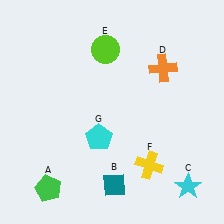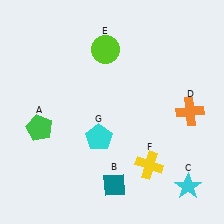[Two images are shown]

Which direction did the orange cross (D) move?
The orange cross (D) moved down.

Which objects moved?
The objects that moved are: the green pentagon (A), the orange cross (D).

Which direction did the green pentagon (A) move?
The green pentagon (A) moved up.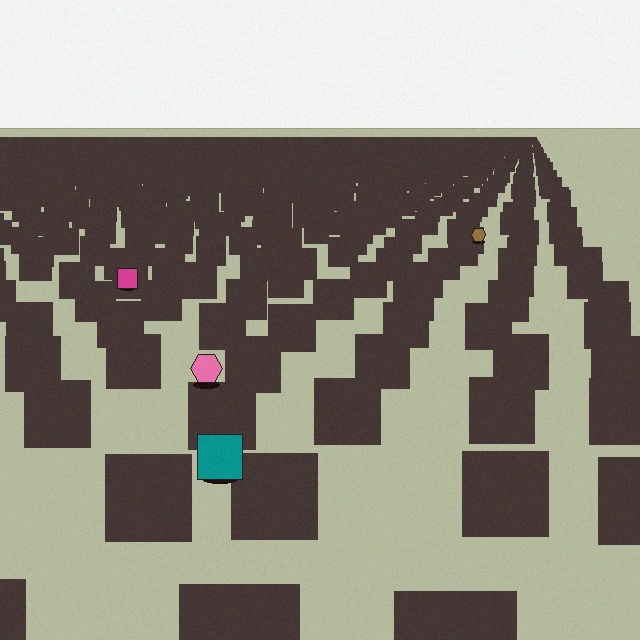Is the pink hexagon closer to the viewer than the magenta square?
Yes. The pink hexagon is closer — you can tell from the texture gradient: the ground texture is coarser near it.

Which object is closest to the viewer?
The teal square is closest. The texture marks near it are larger and more spread out.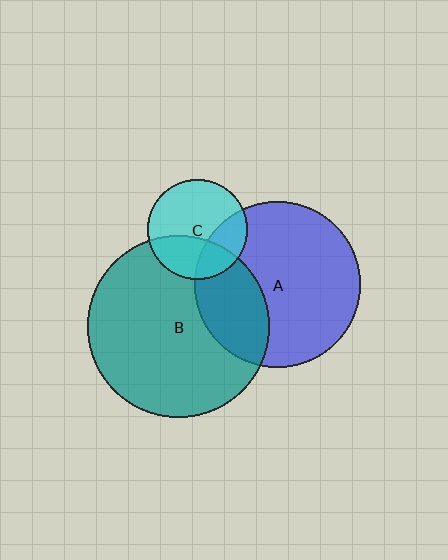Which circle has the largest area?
Circle B (teal).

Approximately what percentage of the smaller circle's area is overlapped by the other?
Approximately 30%.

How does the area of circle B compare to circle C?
Approximately 3.4 times.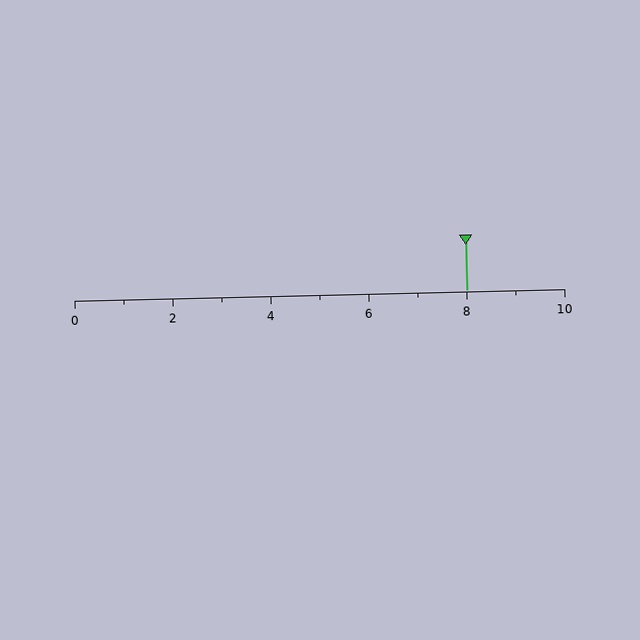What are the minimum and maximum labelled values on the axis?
The axis runs from 0 to 10.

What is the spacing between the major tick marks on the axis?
The major ticks are spaced 2 apart.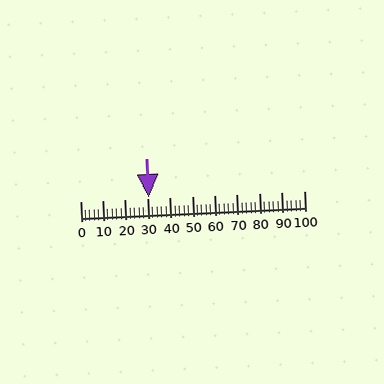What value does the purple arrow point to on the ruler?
The purple arrow points to approximately 31.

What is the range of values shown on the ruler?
The ruler shows values from 0 to 100.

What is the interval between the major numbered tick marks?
The major tick marks are spaced 10 units apart.